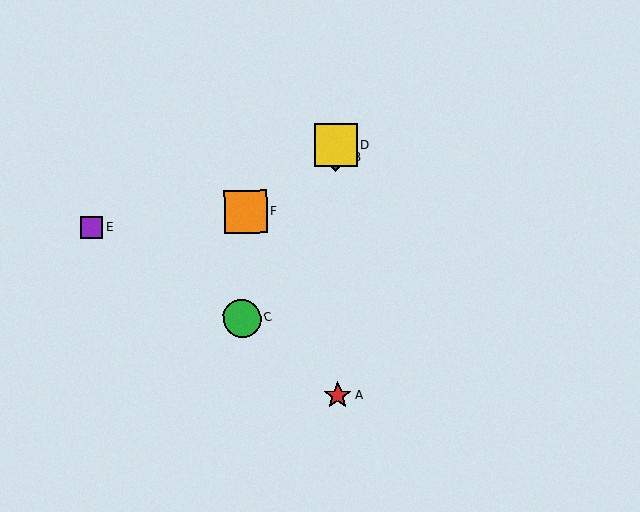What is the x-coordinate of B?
Object B is at x≈336.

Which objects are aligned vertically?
Objects A, B, D are aligned vertically.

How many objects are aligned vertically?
3 objects (A, B, D) are aligned vertically.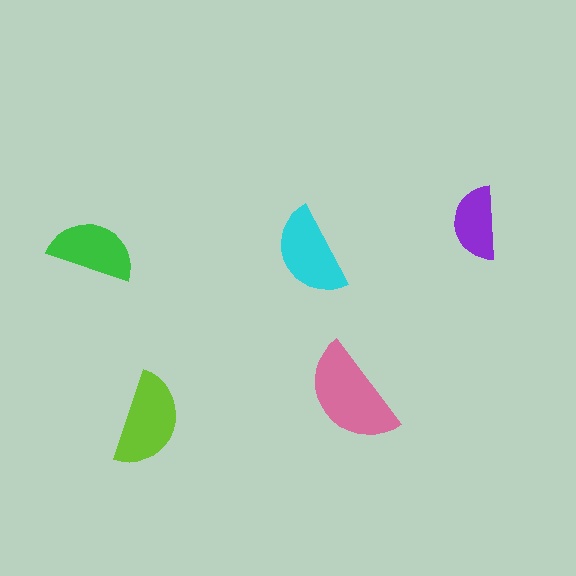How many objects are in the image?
There are 5 objects in the image.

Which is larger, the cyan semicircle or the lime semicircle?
The lime one.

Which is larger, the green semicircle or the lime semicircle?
The lime one.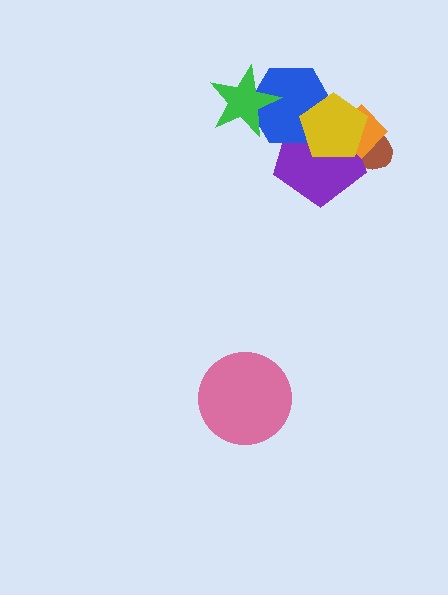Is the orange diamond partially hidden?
Yes, it is partially covered by another shape.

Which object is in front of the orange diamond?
The yellow pentagon is in front of the orange diamond.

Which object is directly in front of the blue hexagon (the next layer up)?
The green star is directly in front of the blue hexagon.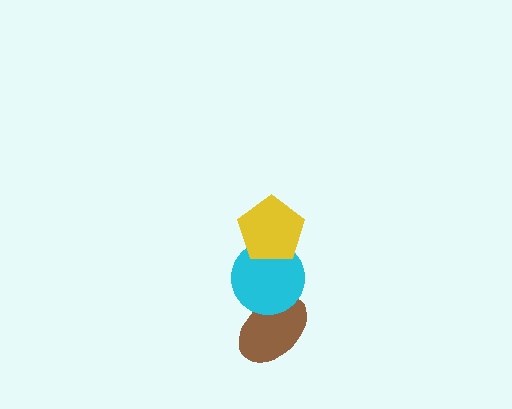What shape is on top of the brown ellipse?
The cyan circle is on top of the brown ellipse.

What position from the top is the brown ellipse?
The brown ellipse is 3rd from the top.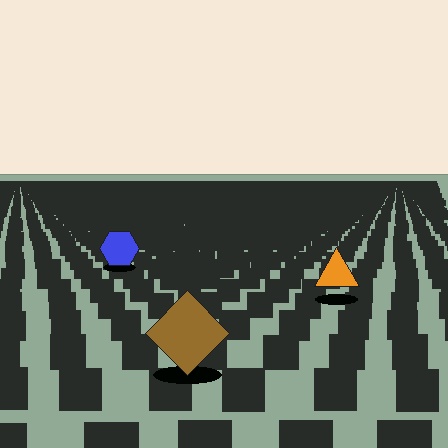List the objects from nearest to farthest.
From nearest to farthest: the brown diamond, the orange triangle, the blue hexagon.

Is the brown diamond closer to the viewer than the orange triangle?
Yes. The brown diamond is closer — you can tell from the texture gradient: the ground texture is coarser near it.